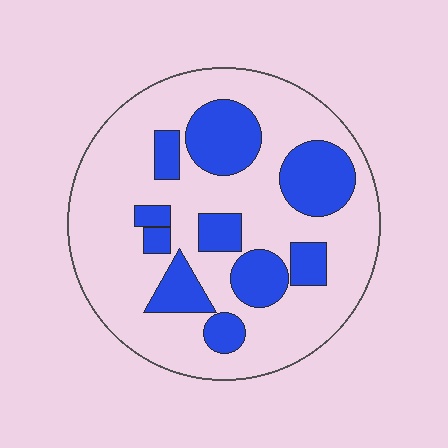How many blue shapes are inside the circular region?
10.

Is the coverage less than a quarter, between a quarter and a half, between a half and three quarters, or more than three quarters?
Between a quarter and a half.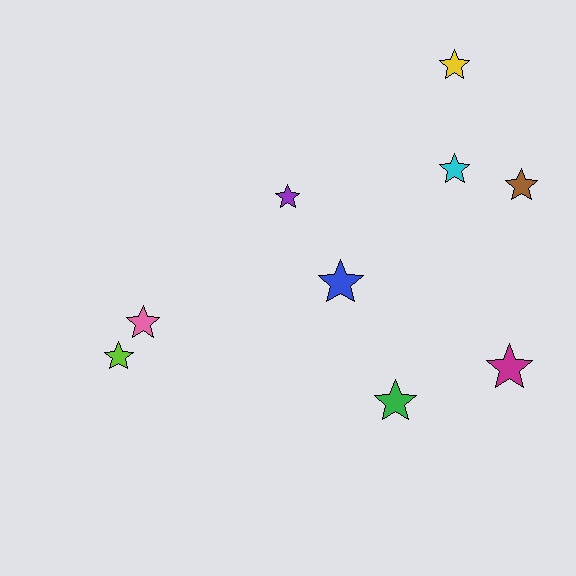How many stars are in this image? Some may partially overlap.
There are 9 stars.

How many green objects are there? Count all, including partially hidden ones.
There is 1 green object.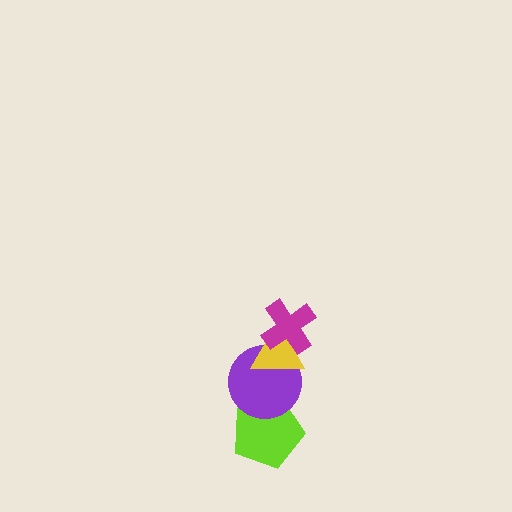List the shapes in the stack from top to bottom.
From top to bottom: the magenta cross, the yellow triangle, the purple circle, the lime pentagon.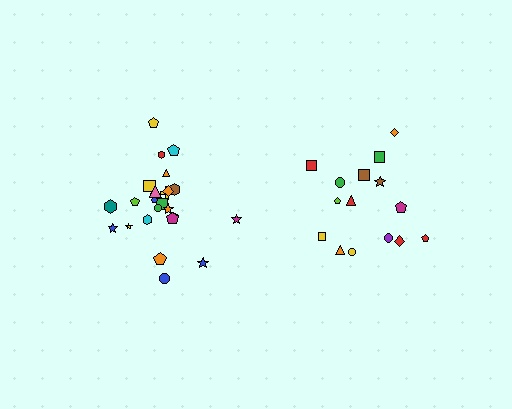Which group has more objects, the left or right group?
The left group.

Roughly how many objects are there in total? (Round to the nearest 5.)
Roughly 40 objects in total.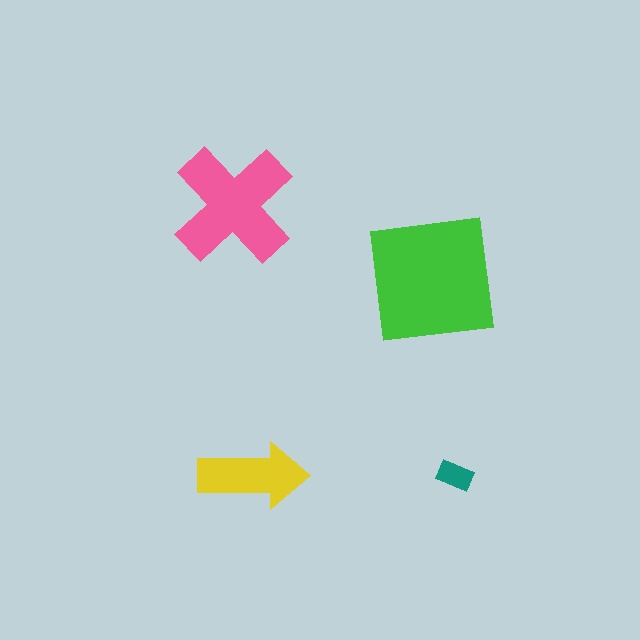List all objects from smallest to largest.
The teal rectangle, the yellow arrow, the pink cross, the green square.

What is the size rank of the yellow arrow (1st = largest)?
3rd.